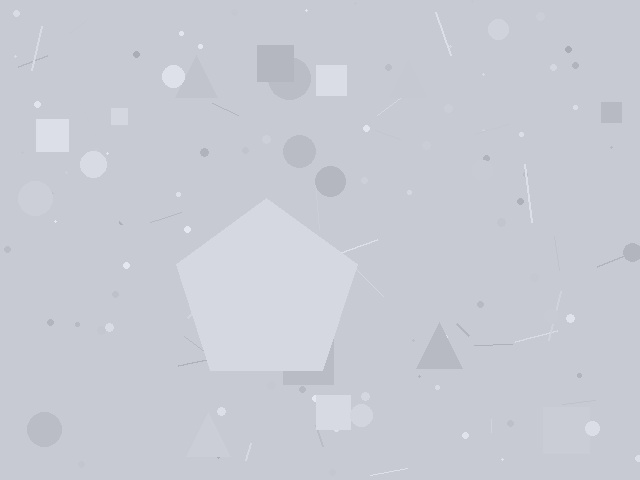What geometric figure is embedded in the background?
A pentagon is embedded in the background.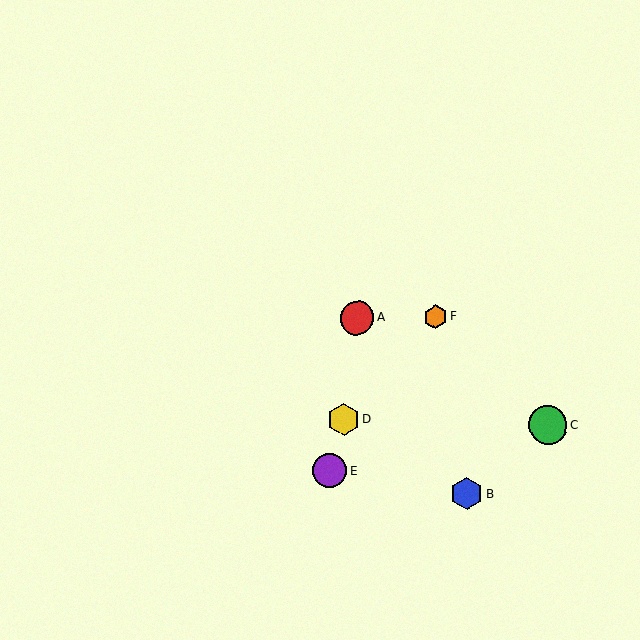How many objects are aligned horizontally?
2 objects (A, F) are aligned horizontally.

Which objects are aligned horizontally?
Objects A, F are aligned horizontally.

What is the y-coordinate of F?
Object F is at y≈317.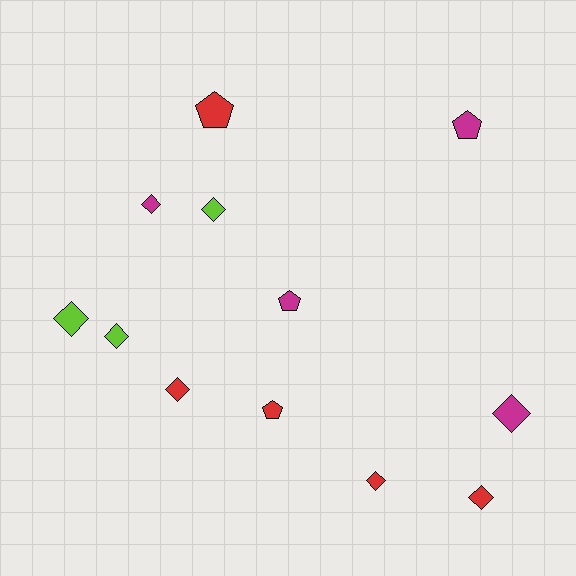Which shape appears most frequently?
Diamond, with 8 objects.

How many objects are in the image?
There are 12 objects.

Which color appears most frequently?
Red, with 5 objects.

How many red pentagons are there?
There are 2 red pentagons.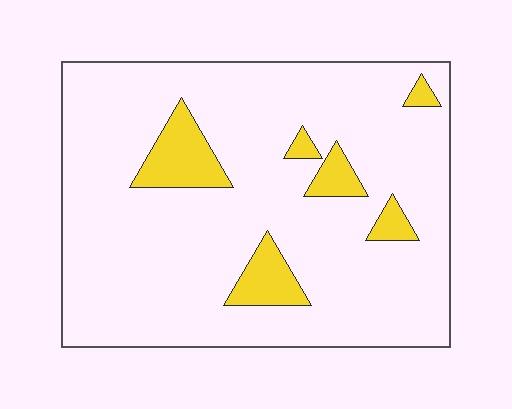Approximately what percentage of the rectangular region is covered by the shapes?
Approximately 10%.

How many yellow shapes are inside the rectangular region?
6.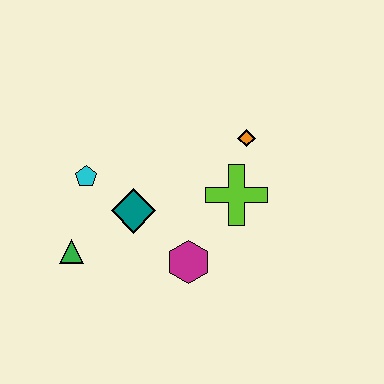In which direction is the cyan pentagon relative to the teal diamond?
The cyan pentagon is to the left of the teal diamond.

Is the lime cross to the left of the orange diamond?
Yes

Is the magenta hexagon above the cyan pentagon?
No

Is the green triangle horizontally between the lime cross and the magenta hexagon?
No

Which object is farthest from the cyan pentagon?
The orange diamond is farthest from the cyan pentagon.